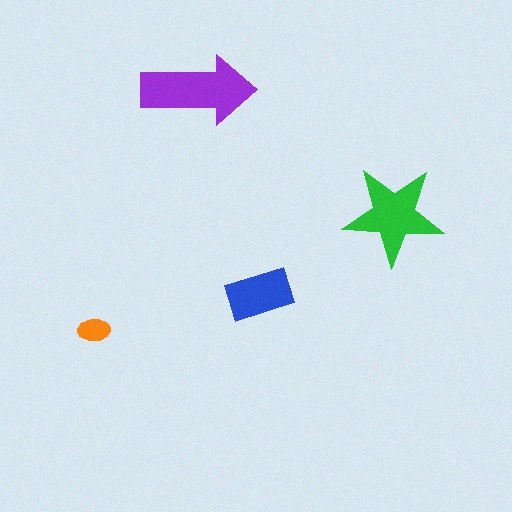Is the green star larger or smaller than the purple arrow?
Smaller.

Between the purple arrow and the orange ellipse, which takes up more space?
The purple arrow.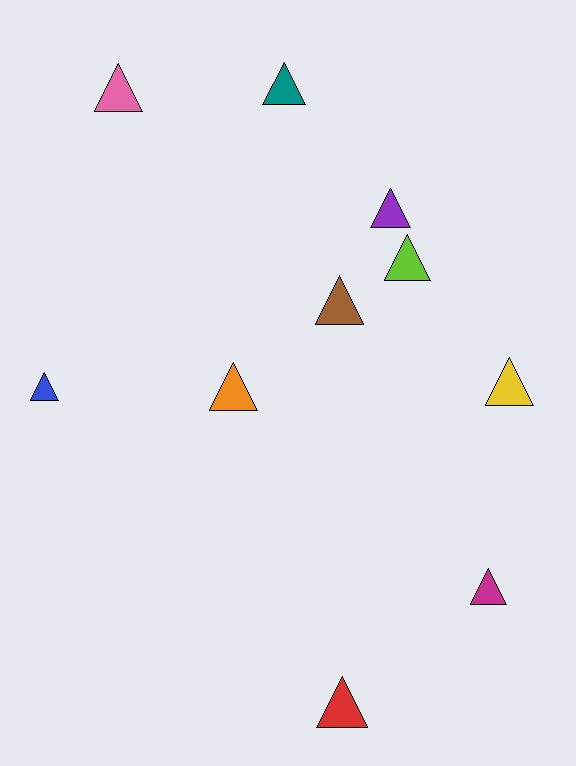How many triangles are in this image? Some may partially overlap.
There are 10 triangles.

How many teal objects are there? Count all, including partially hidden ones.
There is 1 teal object.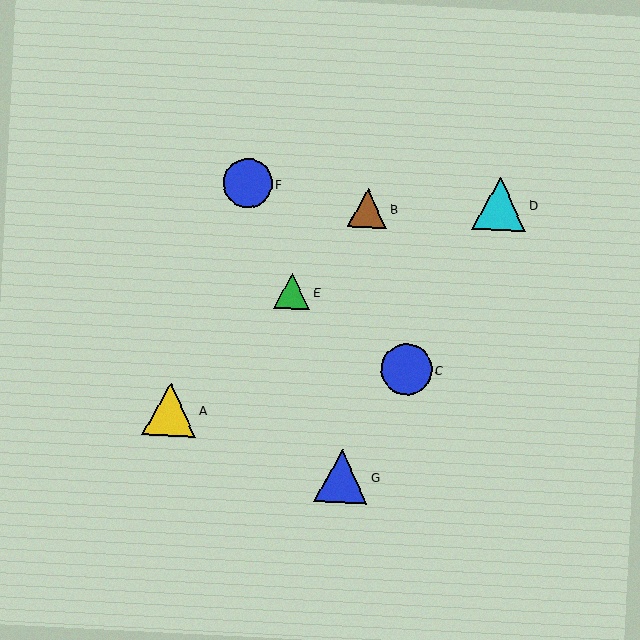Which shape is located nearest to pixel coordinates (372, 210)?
The brown triangle (labeled B) at (368, 209) is nearest to that location.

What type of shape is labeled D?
Shape D is a cyan triangle.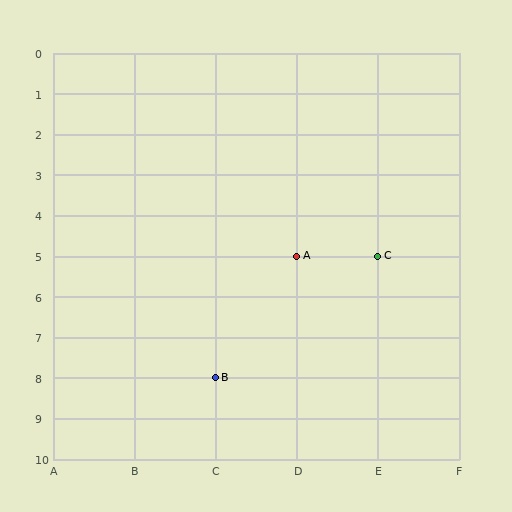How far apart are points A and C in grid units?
Points A and C are 1 column apart.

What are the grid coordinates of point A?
Point A is at grid coordinates (D, 5).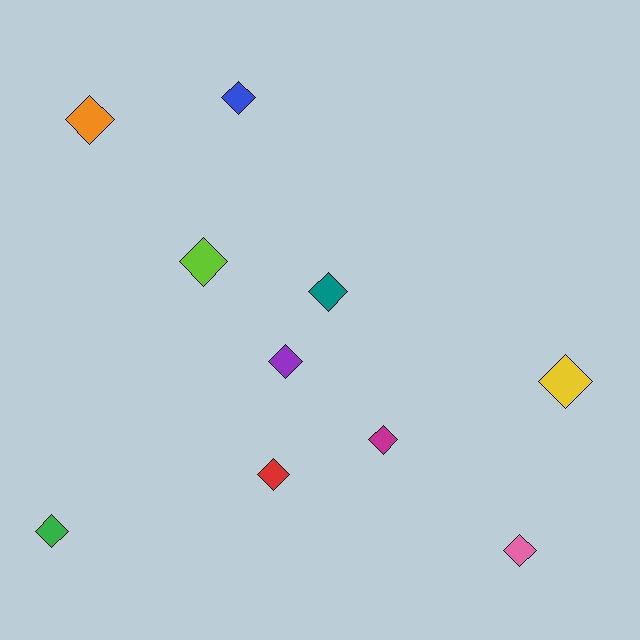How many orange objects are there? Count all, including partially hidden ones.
There is 1 orange object.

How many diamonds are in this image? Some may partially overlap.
There are 10 diamonds.